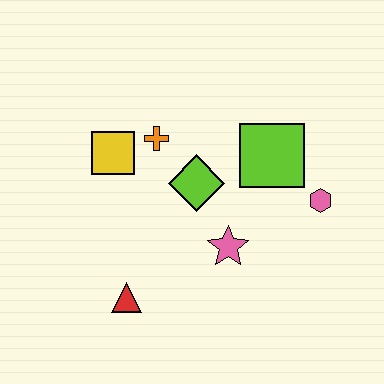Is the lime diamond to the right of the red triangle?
Yes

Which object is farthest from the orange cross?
The pink hexagon is farthest from the orange cross.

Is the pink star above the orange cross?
No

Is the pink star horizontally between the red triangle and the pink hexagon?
Yes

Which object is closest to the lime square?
The pink hexagon is closest to the lime square.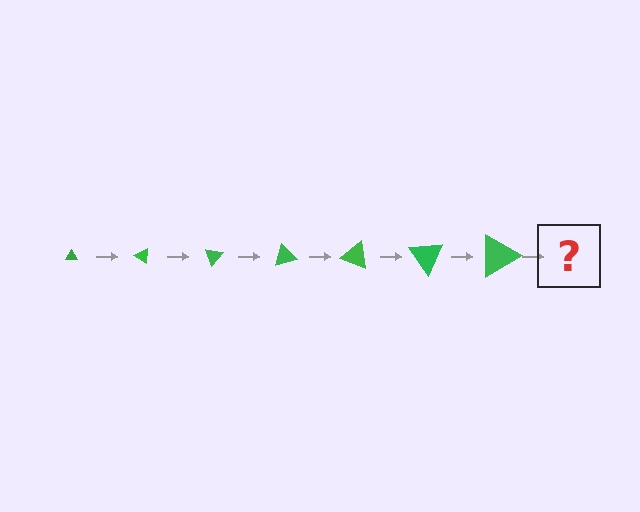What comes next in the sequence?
The next element should be a triangle, larger than the previous one and rotated 245 degrees from the start.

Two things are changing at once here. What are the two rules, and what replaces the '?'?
The two rules are that the triangle grows larger each step and it rotates 35 degrees each step. The '?' should be a triangle, larger than the previous one and rotated 245 degrees from the start.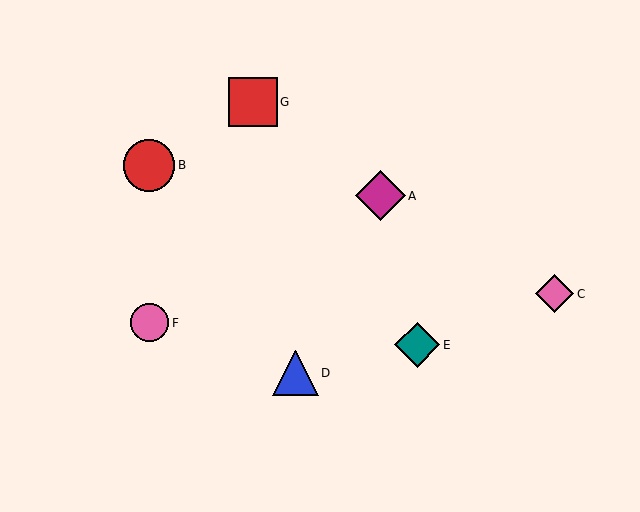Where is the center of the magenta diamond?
The center of the magenta diamond is at (380, 196).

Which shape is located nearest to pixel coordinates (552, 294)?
The pink diamond (labeled C) at (555, 294) is nearest to that location.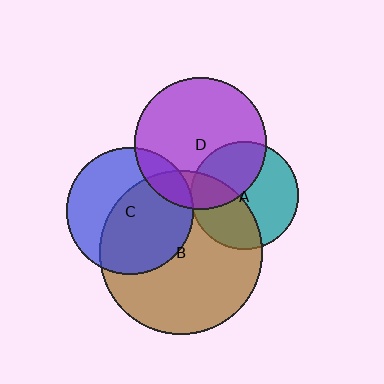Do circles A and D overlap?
Yes.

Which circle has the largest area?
Circle B (brown).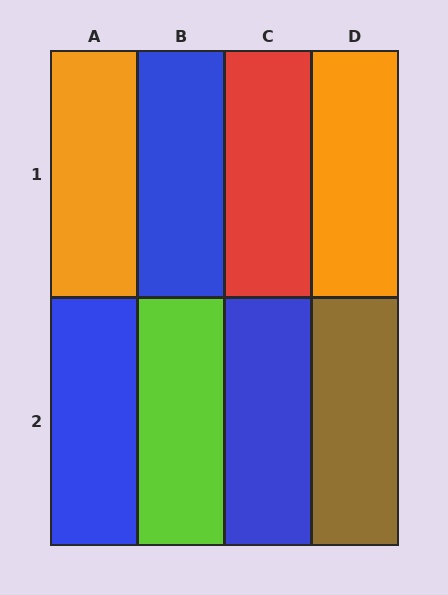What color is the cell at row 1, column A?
Orange.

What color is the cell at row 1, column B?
Blue.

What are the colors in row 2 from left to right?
Blue, lime, blue, brown.